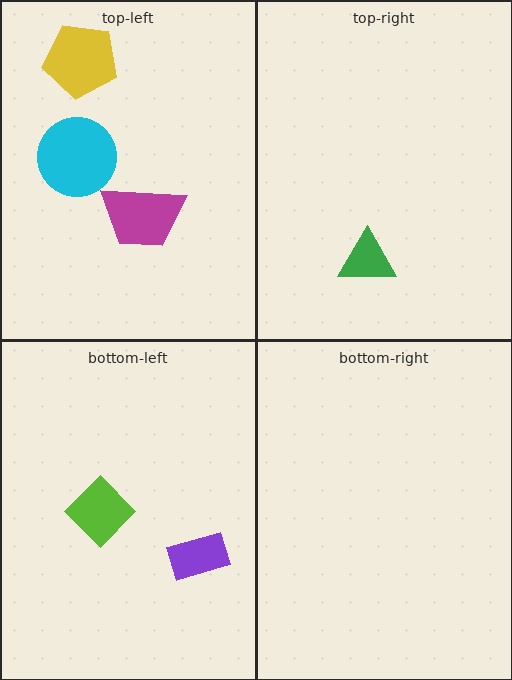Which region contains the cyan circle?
The top-left region.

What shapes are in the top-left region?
The magenta trapezoid, the yellow pentagon, the cyan circle.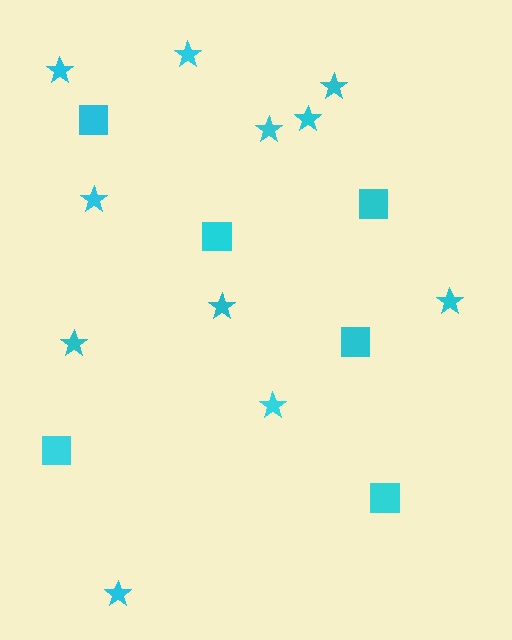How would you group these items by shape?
There are 2 groups: one group of stars (11) and one group of squares (6).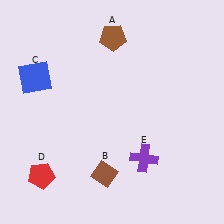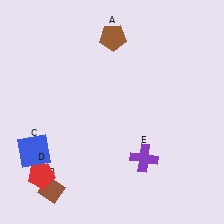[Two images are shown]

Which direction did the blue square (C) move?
The blue square (C) moved down.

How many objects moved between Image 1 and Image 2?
2 objects moved between the two images.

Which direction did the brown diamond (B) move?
The brown diamond (B) moved left.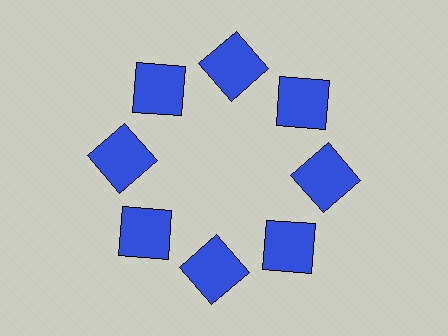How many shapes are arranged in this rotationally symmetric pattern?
There are 8 shapes, arranged in 8 groups of 1.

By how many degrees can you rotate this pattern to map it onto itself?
The pattern maps onto itself every 45 degrees of rotation.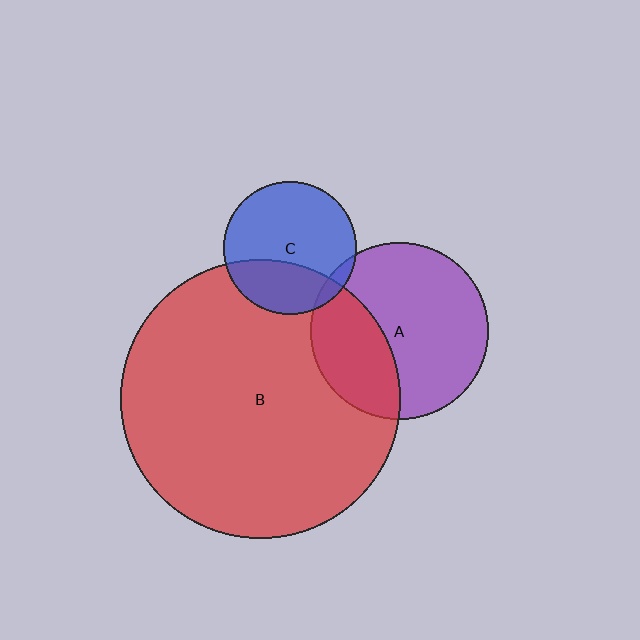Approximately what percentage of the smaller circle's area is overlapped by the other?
Approximately 35%.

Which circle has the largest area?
Circle B (red).